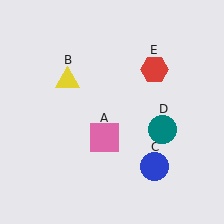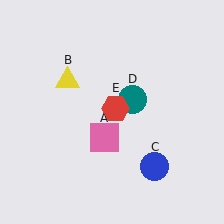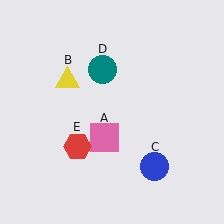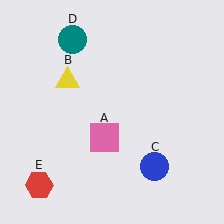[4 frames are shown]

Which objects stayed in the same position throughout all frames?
Pink square (object A) and yellow triangle (object B) and blue circle (object C) remained stationary.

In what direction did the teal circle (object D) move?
The teal circle (object D) moved up and to the left.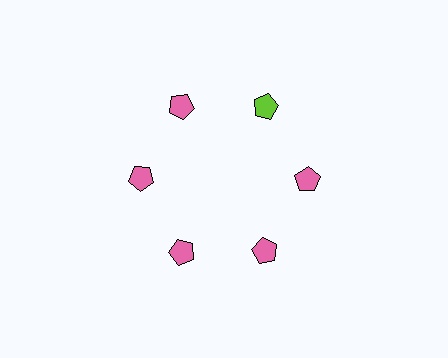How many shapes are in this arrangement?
There are 6 shapes arranged in a ring pattern.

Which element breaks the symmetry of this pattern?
The lime pentagon at roughly the 1 o'clock position breaks the symmetry. All other shapes are pink pentagons.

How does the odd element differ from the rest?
It has a different color: lime instead of pink.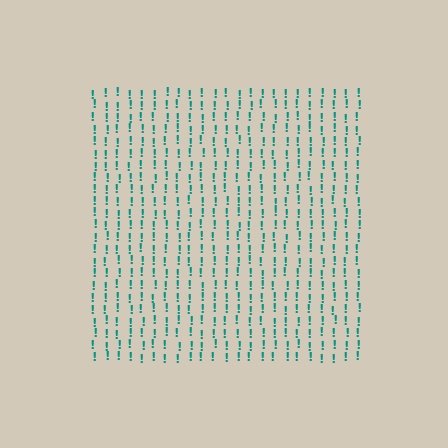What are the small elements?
The small elements are exclamation marks.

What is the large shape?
The large shape is a square.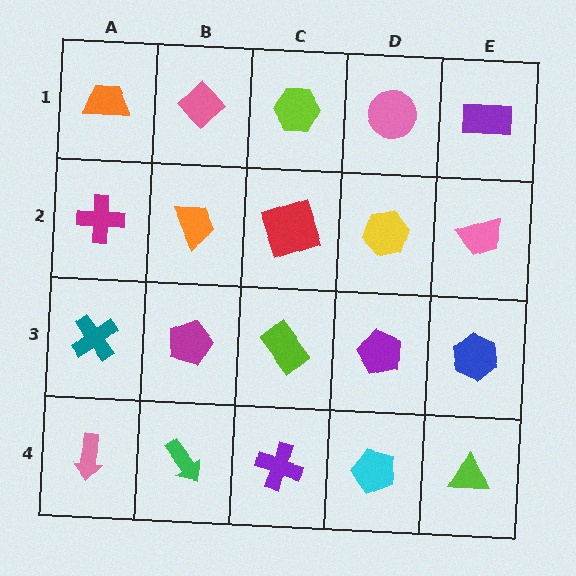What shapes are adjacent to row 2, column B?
A pink diamond (row 1, column B), a magenta pentagon (row 3, column B), a magenta cross (row 2, column A), a red square (row 2, column C).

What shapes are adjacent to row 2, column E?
A purple rectangle (row 1, column E), a blue hexagon (row 3, column E), a yellow hexagon (row 2, column D).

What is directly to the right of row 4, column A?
A green arrow.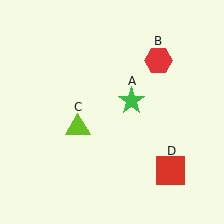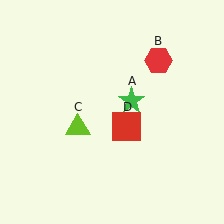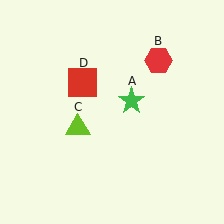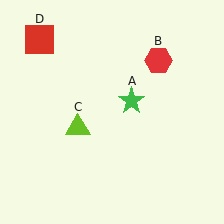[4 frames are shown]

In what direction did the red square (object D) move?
The red square (object D) moved up and to the left.